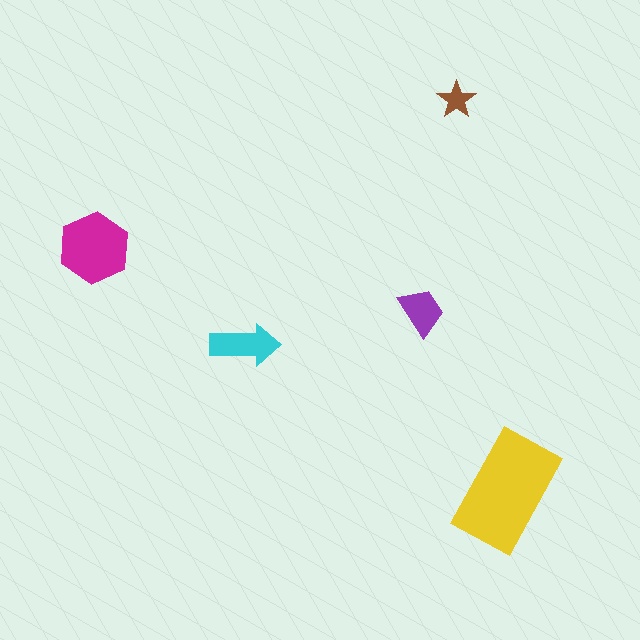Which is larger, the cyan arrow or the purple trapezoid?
The cyan arrow.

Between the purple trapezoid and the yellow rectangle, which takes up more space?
The yellow rectangle.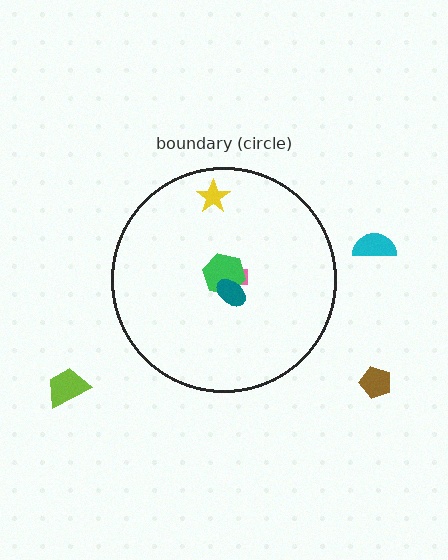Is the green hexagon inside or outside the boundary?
Inside.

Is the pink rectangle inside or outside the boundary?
Inside.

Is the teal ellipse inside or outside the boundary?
Inside.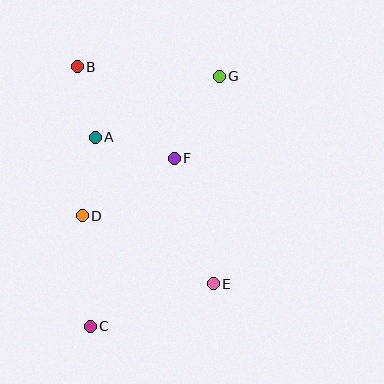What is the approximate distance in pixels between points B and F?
The distance between B and F is approximately 133 pixels.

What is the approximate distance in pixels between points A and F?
The distance between A and F is approximately 81 pixels.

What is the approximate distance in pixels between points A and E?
The distance between A and E is approximately 188 pixels.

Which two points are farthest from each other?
Points C and G are farthest from each other.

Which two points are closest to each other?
Points A and B are closest to each other.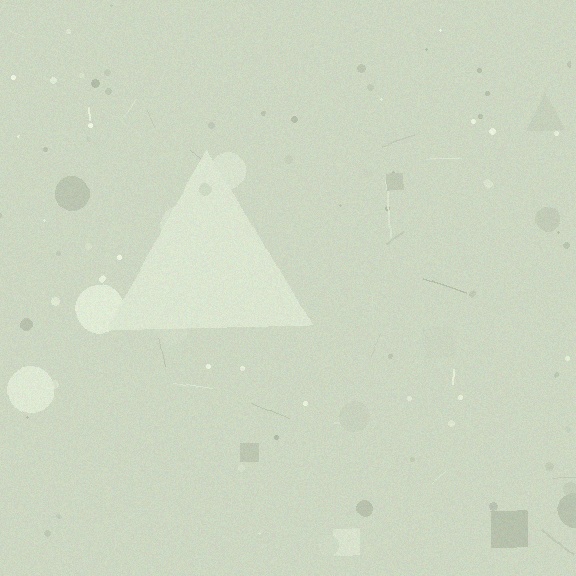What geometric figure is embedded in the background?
A triangle is embedded in the background.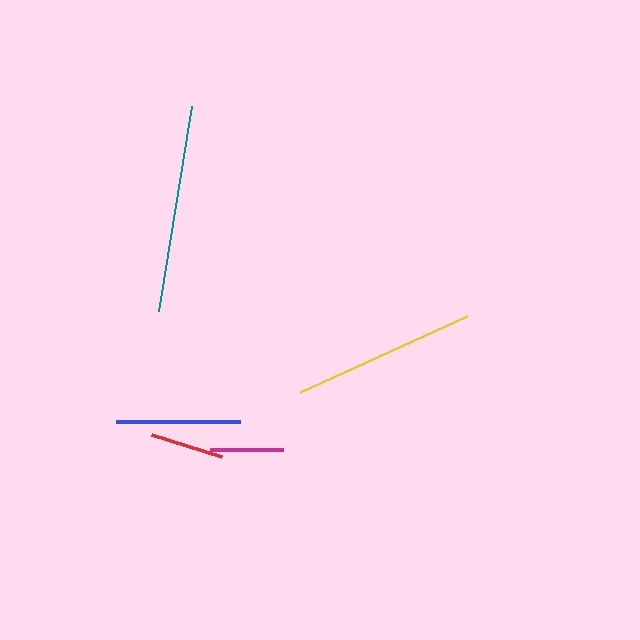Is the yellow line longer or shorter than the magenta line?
The yellow line is longer than the magenta line.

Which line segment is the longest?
The teal line is the longest at approximately 208 pixels.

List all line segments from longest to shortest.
From longest to shortest: teal, yellow, blue, red, magenta.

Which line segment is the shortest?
The magenta line is the shortest at approximately 73 pixels.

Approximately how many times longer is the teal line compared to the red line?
The teal line is approximately 2.8 times the length of the red line.